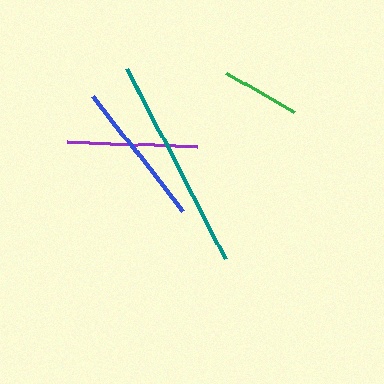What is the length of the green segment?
The green segment is approximately 80 pixels long.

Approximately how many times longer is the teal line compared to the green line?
The teal line is approximately 2.7 times the length of the green line.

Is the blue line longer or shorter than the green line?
The blue line is longer than the green line.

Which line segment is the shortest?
The green line is the shortest at approximately 80 pixels.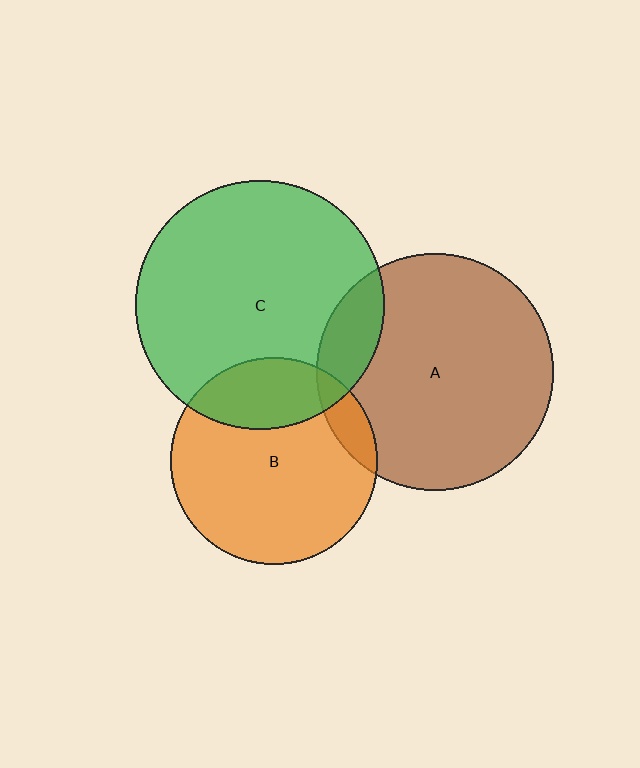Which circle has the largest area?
Circle C (green).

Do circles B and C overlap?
Yes.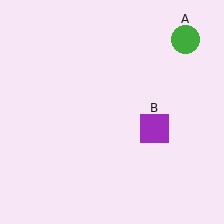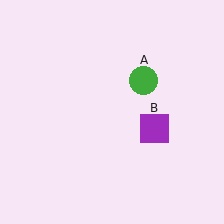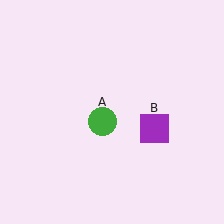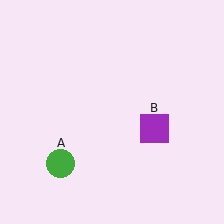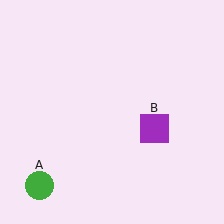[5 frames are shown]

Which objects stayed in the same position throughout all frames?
Purple square (object B) remained stationary.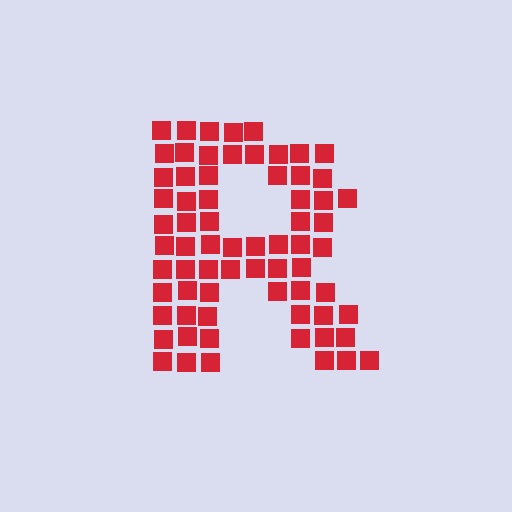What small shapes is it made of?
It is made of small squares.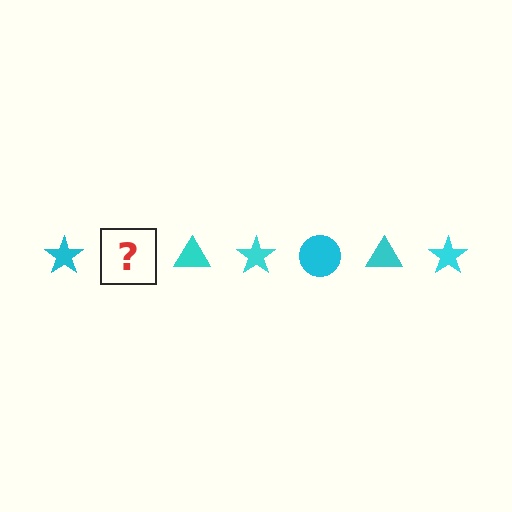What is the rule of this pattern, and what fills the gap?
The rule is that the pattern cycles through star, circle, triangle shapes in cyan. The gap should be filled with a cyan circle.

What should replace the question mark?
The question mark should be replaced with a cyan circle.